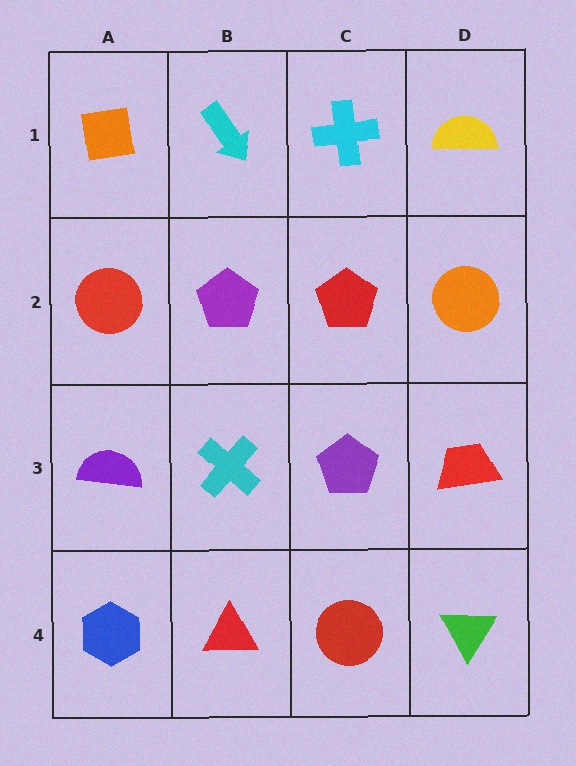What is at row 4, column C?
A red circle.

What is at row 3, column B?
A cyan cross.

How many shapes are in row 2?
4 shapes.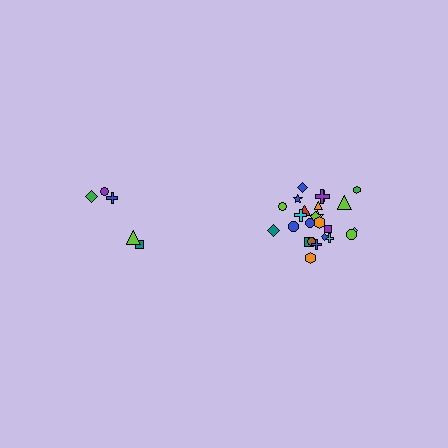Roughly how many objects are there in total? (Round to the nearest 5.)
Roughly 30 objects in total.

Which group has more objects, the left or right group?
The right group.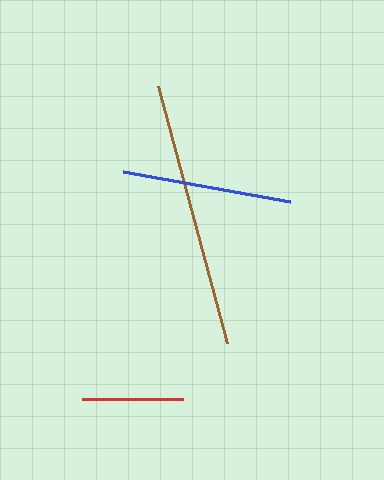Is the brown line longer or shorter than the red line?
The brown line is longer than the red line.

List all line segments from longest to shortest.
From longest to shortest: brown, blue, red.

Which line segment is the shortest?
The red line is the shortest at approximately 102 pixels.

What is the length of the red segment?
The red segment is approximately 102 pixels long.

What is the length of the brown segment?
The brown segment is approximately 266 pixels long.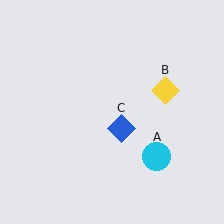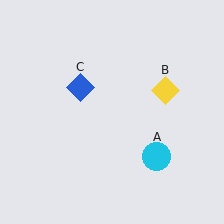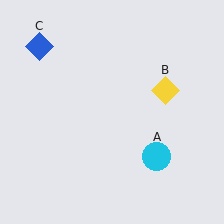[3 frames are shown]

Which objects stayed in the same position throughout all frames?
Cyan circle (object A) and yellow diamond (object B) remained stationary.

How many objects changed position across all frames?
1 object changed position: blue diamond (object C).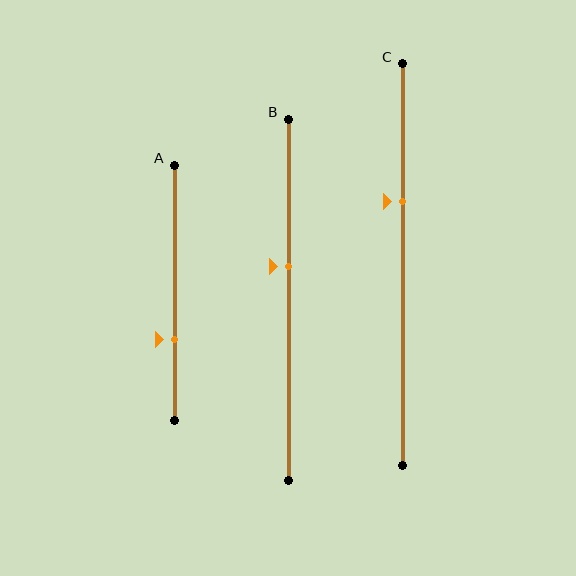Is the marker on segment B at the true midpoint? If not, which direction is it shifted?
No, the marker on segment B is shifted upward by about 9% of the segment length.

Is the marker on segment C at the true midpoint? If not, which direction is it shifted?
No, the marker on segment C is shifted upward by about 16% of the segment length.